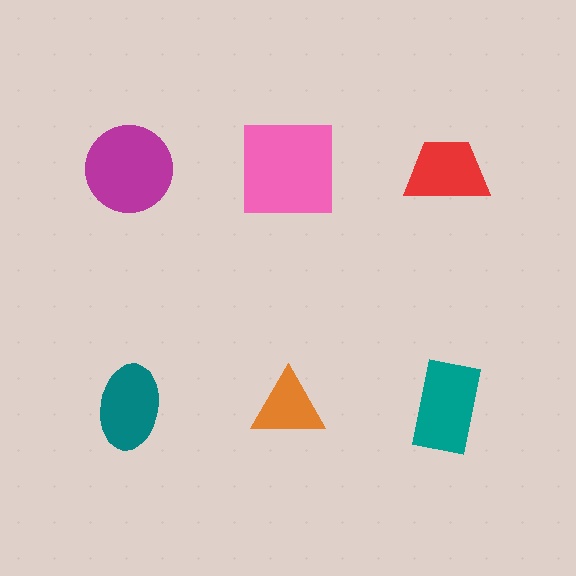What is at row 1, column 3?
A red trapezoid.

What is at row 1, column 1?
A magenta circle.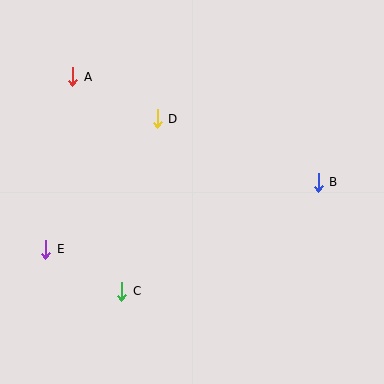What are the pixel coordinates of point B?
Point B is at (318, 182).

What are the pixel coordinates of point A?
Point A is at (72, 77).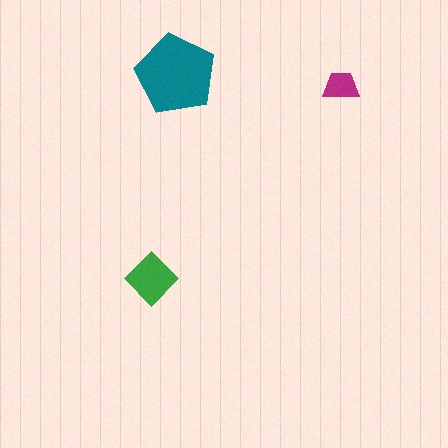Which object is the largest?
The teal pentagon.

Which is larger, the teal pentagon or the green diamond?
The teal pentagon.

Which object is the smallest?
The magenta trapezoid.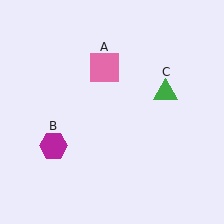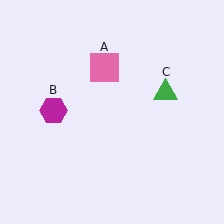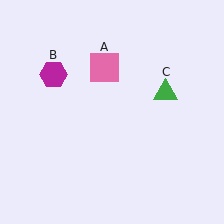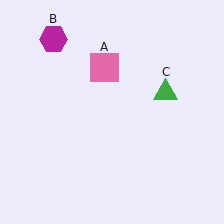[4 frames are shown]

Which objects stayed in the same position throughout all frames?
Pink square (object A) and green triangle (object C) remained stationary.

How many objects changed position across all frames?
1 object changed position: magenta hexagon (object B).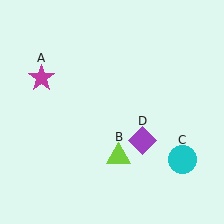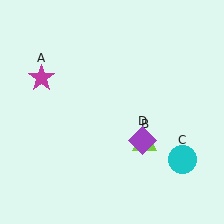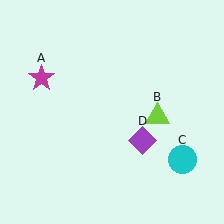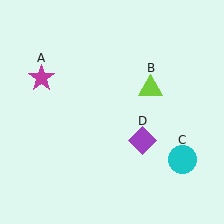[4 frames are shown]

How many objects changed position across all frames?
1 object changed position: lime triangle (object B).